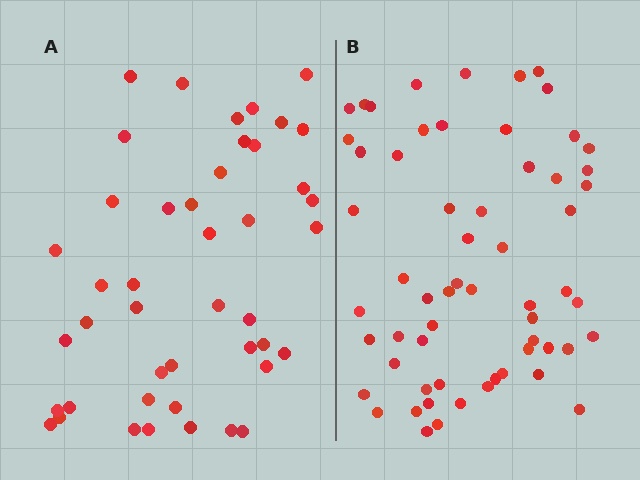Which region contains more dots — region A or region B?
Region B (the right region) has more dots.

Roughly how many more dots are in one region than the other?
Region B has approximately 15 more dots than region A.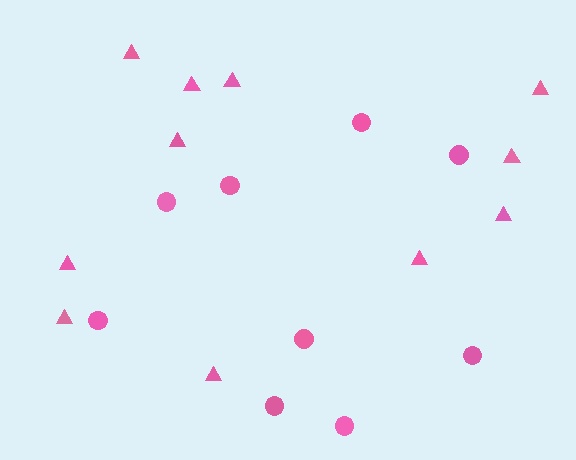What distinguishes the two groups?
There are 2 groups: one group of triangles (11) and one group of circles (9).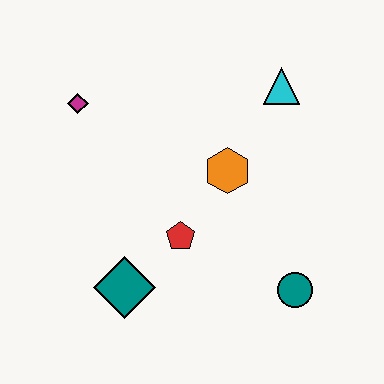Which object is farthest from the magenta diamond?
The teal circle is farthest from the magenta diamond.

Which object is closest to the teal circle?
The red pentagon is closest to the teal circle.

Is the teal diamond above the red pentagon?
No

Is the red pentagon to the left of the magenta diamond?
No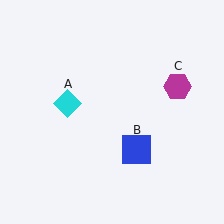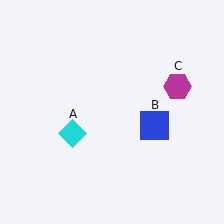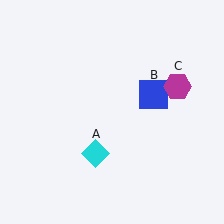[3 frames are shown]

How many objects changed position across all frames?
2 objects changed position: cyan diamond (object A), blue square (object B).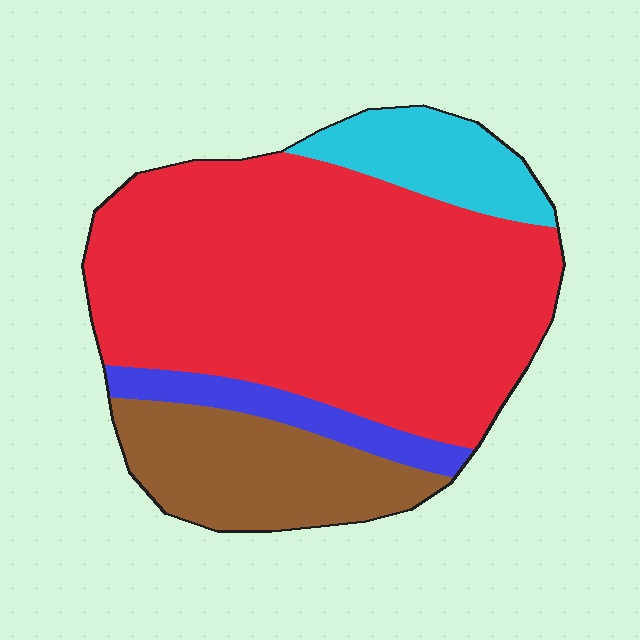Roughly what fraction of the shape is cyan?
Cyan covers roughly 10% of the shape.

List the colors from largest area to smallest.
From largest to smallest: red, brown, cyan, blue.